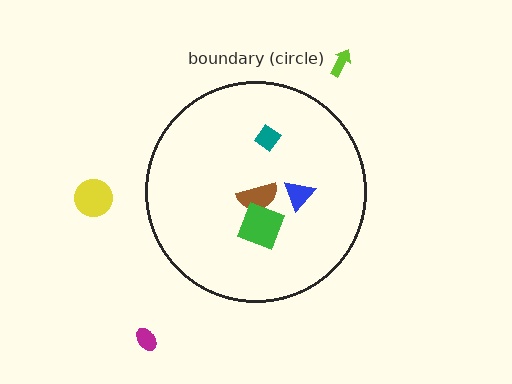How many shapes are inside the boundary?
4 inside, 3 outside.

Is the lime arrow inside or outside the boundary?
Outside.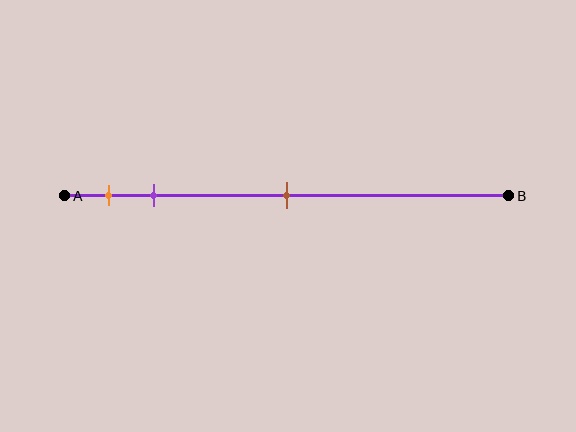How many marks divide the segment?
There are 3 marks dividing the segment.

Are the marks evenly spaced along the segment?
No, the marks are not evenly spaced.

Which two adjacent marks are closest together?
The orange and purple marks are the closest adjacent pair.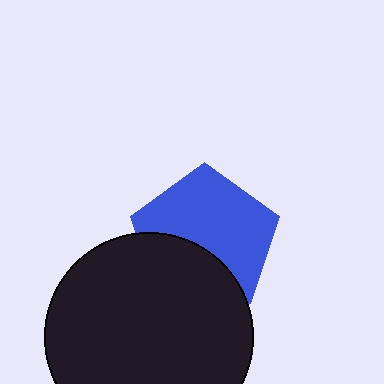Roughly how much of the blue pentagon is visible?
About half of it is visible (roughly 64%).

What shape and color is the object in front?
The object in front is a black circle.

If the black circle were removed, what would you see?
You would see the complete blue pentagon.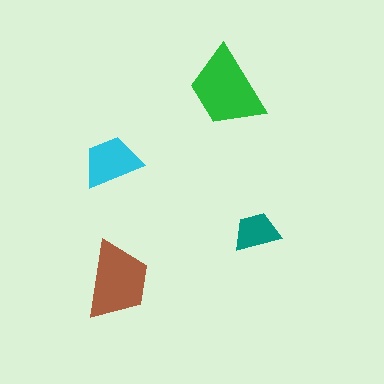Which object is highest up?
The green trapezoid is topmost.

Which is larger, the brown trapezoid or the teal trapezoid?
The brown one.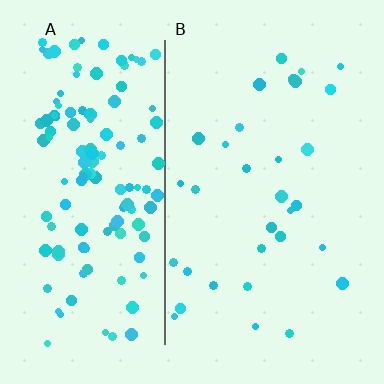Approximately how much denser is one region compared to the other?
Approximately 4.3× — region A over region B.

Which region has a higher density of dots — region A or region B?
A (the left).